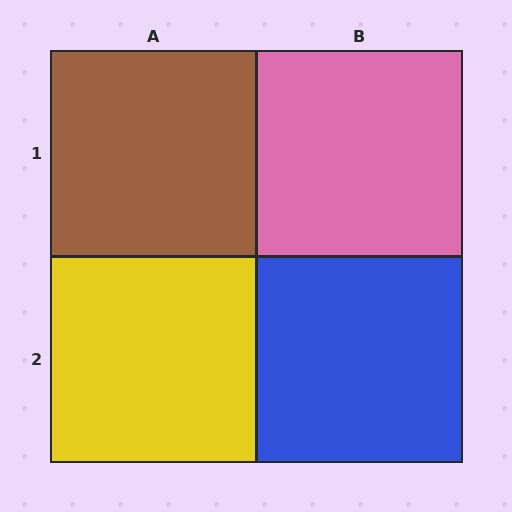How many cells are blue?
1 cell is blue.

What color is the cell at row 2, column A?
Yellow.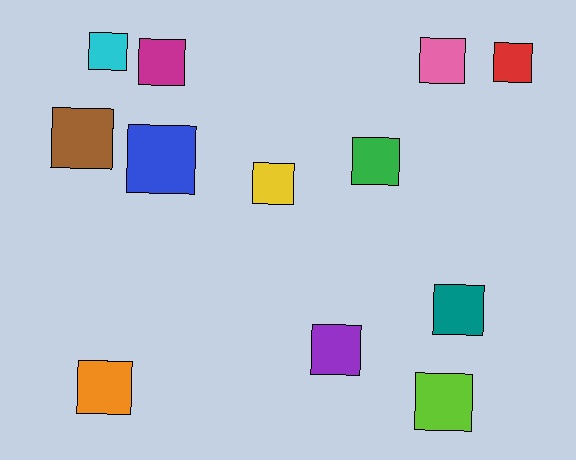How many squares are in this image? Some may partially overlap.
There are 12 squares.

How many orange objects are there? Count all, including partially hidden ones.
There is 1 orange object.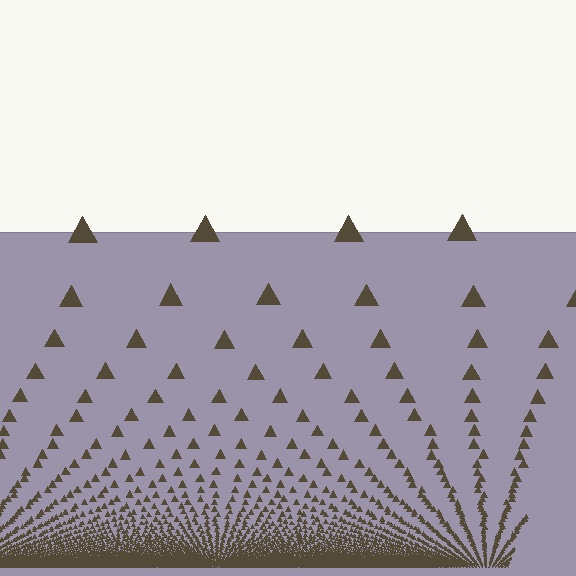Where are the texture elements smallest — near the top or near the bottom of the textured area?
Near the bottom.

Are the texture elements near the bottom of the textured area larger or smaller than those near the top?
Smaller. The gradient is inverted — elements near the bottom are smaller and denser.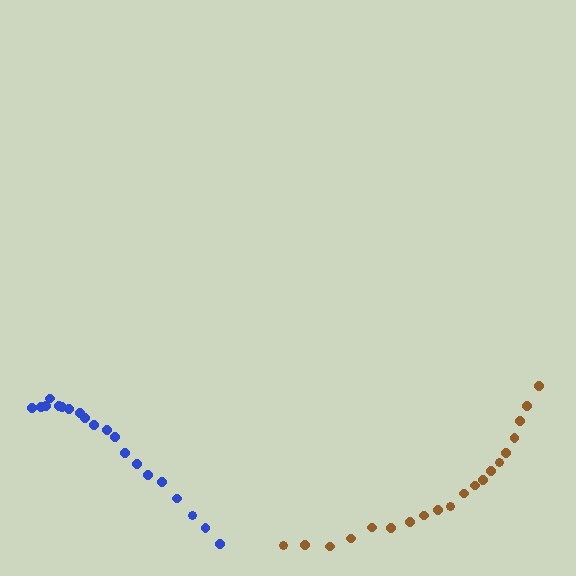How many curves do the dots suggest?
There are 2 distinct paths.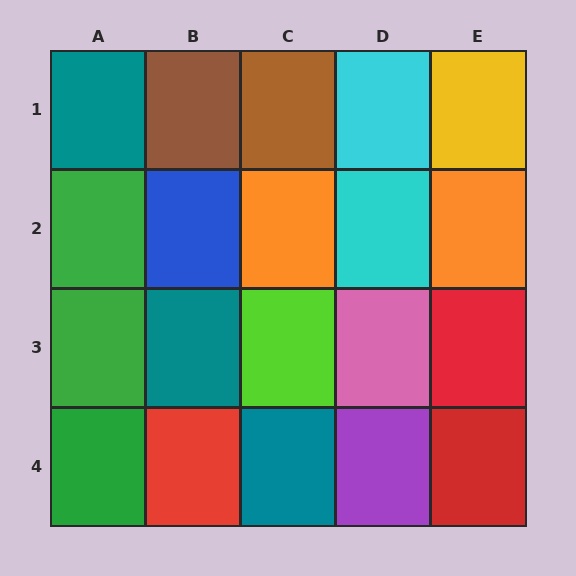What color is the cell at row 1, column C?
Brown.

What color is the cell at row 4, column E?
Red.